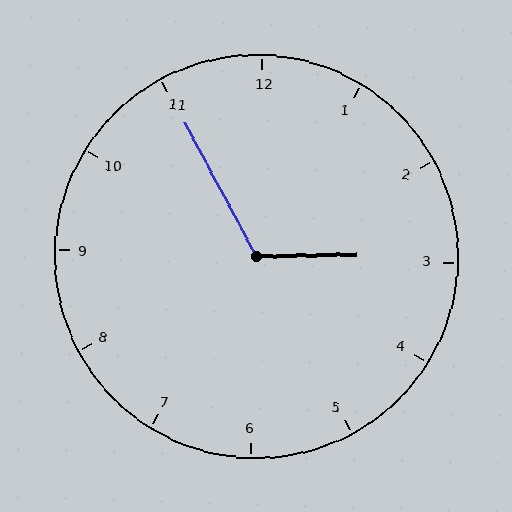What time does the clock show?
2:55.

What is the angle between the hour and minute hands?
Approximately 118 degrees.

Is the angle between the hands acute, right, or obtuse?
It is obtuse.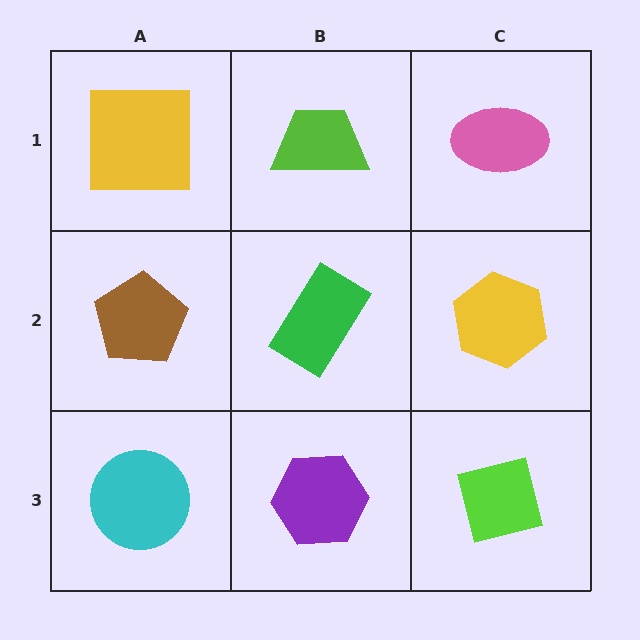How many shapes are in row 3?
3 shapes.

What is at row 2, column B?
A green rectangle.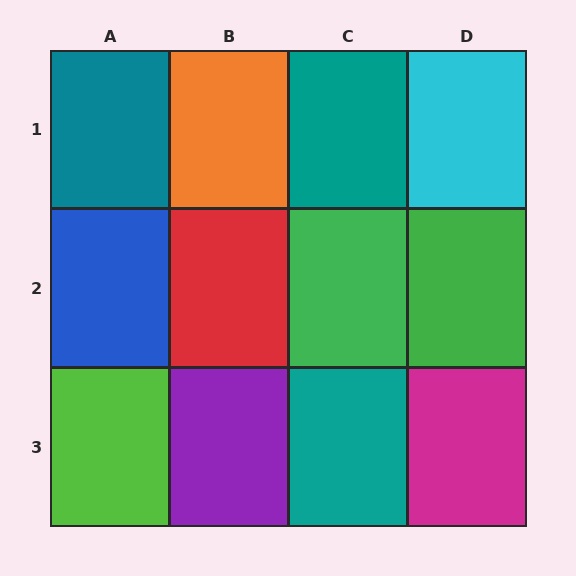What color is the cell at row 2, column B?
Red.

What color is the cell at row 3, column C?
Teal.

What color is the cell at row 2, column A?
Blue.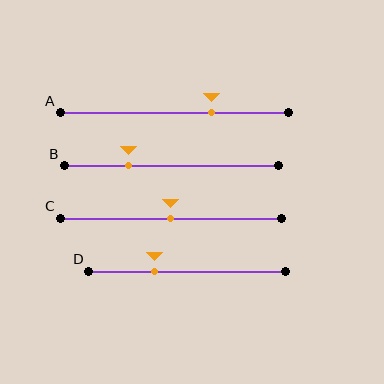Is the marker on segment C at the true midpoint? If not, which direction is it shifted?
Yes, the marker on segment C is at the true midpoint.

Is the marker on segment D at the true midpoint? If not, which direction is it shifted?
No, the marker on segment D is shifted to the left by about 16% of the segment length.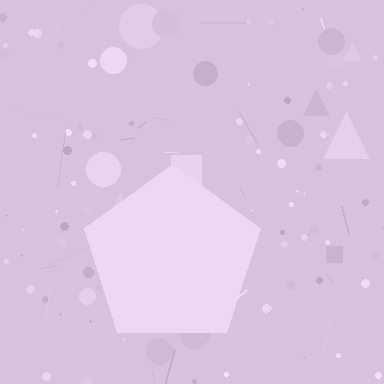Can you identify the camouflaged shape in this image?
The camouflaged shape is a pentagon.